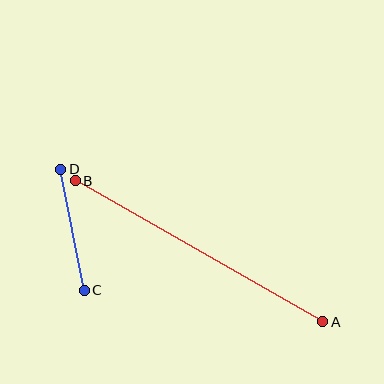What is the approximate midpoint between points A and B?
The midpoint is at approximately (199, 251) pixels.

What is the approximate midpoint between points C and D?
The midpoint is at approximately (72, 230) pixels.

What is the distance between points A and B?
The distance is approximately 285 pixels.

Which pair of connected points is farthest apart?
Points A and B are farthest apart.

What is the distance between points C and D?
The distance is approximately 123 pixels.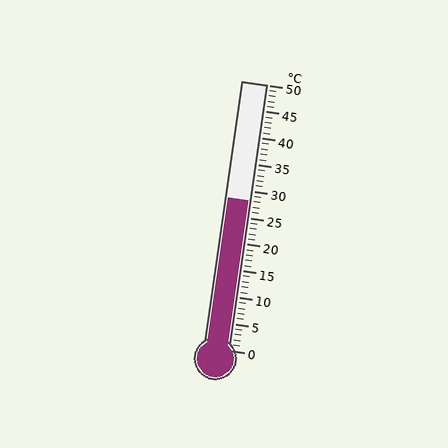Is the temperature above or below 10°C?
The temperature is above 10°C.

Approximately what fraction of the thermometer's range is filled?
The thermometer is filled to approximately 55% of its range.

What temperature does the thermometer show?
The thermometer shows approximately 28°C.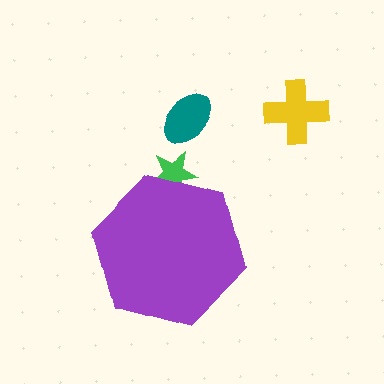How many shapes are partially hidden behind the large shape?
1 shape is partially hidden.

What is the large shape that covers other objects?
A purple hexagon.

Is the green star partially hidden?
Yes, the green star is partially hidden behind the purple hexagon.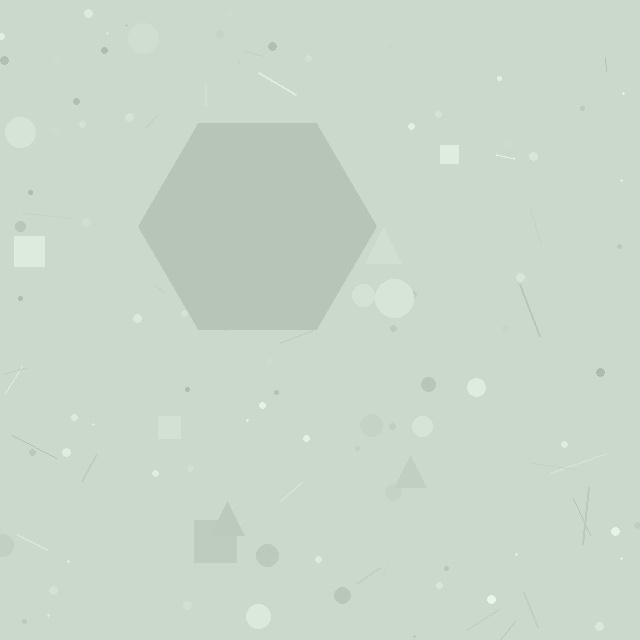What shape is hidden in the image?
A hexagon is hidden in the image.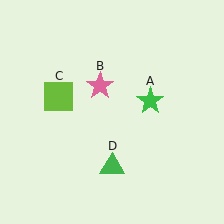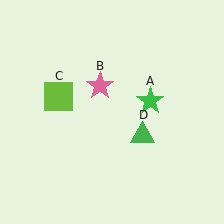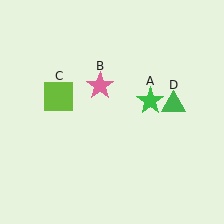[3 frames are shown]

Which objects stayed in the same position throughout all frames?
Green star (object A) and pink star (object B) and lime square (object C) remained stationary.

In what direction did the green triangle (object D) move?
The green triangle (object D) moved up and to the right.